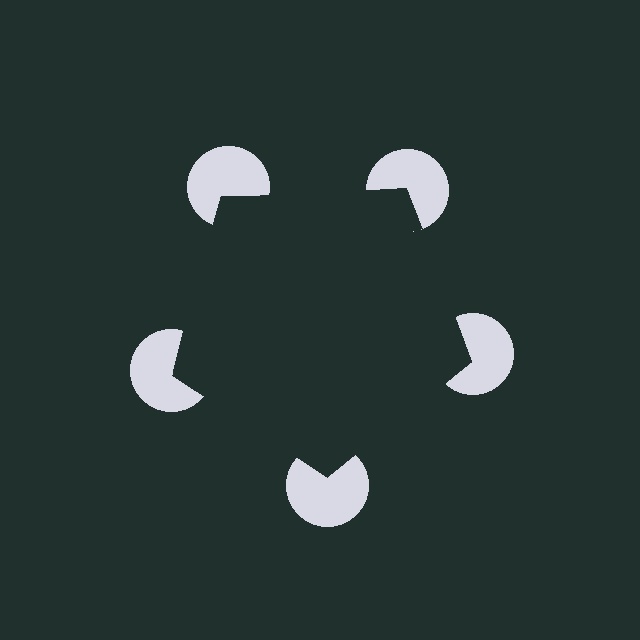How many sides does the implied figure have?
5 sides.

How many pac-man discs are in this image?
There are 5 — one at each vertex of the illusory pentagon.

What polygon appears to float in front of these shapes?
An illusory pentagon — its edges are inferred from the aligned wedge cuts in the pac-man discs, not physically drawn.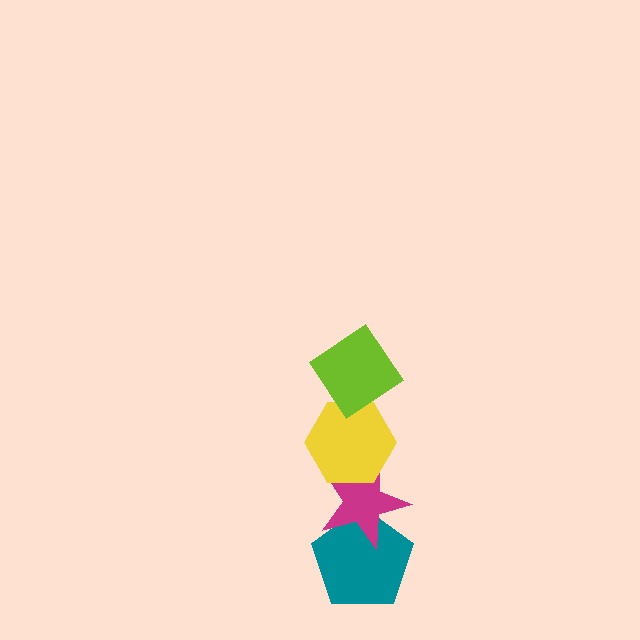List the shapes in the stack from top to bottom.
From top to bottom: the lime diamond, the yellow hexagon, the magenta star, the teal pentagon.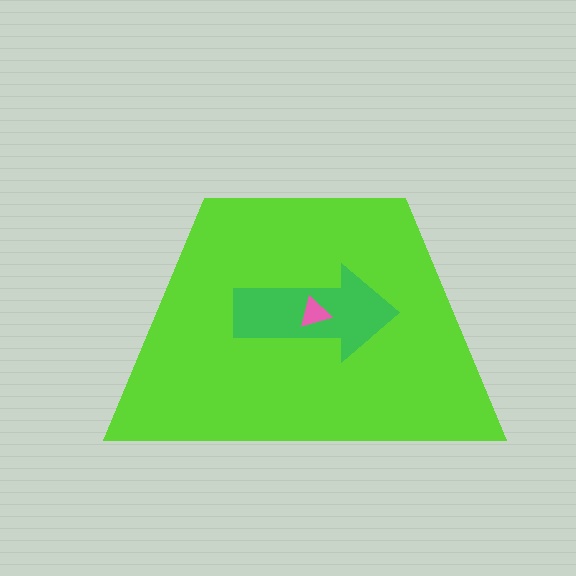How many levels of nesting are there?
3.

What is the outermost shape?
The lime trapezoid.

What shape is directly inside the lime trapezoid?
The green arrow.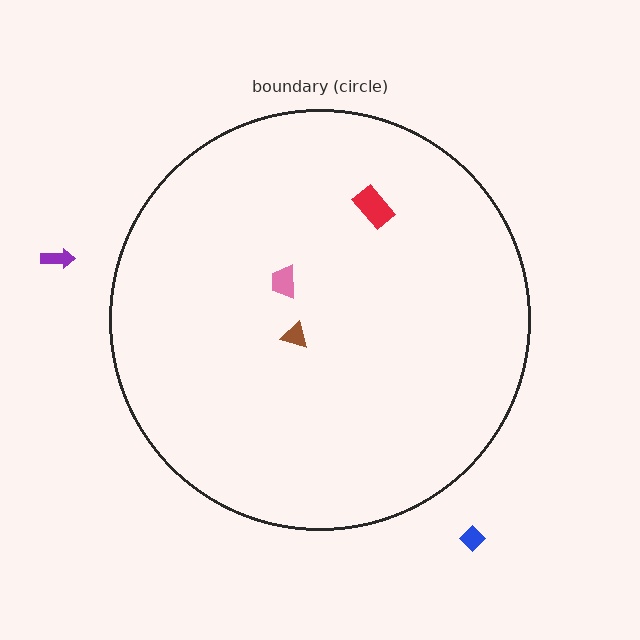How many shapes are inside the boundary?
3 inside, 2 outside.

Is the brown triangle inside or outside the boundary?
Inside.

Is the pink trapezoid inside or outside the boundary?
Inside.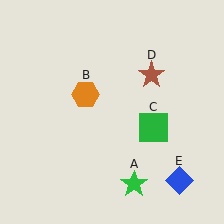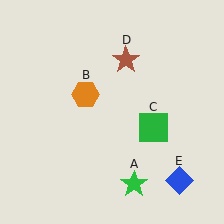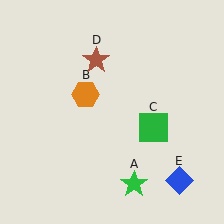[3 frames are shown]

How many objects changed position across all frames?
1 object changed position: brown star (object D).